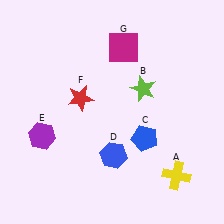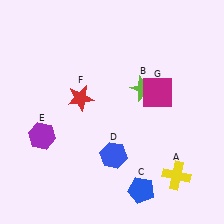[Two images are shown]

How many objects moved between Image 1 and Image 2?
2 objects moved between the two images.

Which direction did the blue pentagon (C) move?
The blue pentagon (C) moved down.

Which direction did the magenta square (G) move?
The magenta square (G) moved down.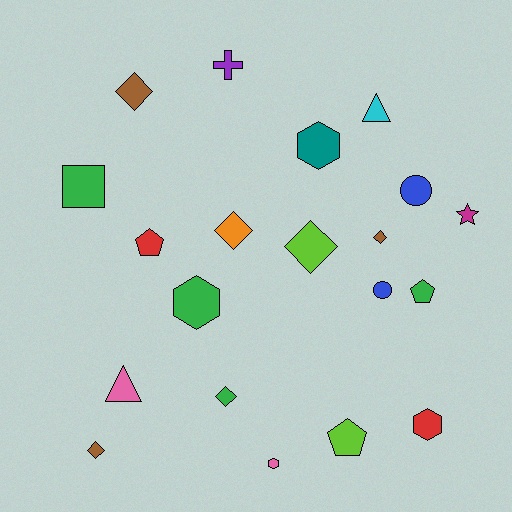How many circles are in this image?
There are 2 circles.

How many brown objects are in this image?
There are 3 brown objects.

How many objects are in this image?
There are 20 objects.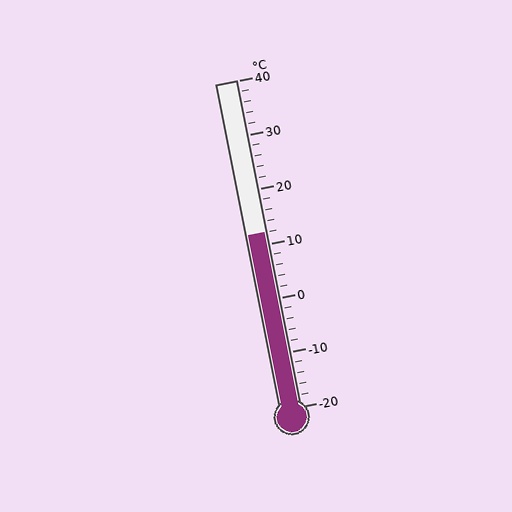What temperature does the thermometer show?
The thermometer shows approximately 12°C.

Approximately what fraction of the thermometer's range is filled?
The thermometer is filled to approximately 55% of its range.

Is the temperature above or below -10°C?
The temperature is above -10°C.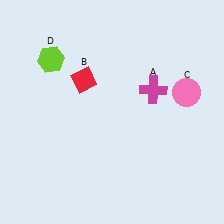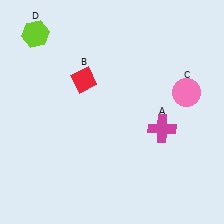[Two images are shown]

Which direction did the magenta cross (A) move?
The magenta cross (A) moved down.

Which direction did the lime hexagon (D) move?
The lime hexagon (D) moved up.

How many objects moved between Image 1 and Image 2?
2 objects moved between the two images.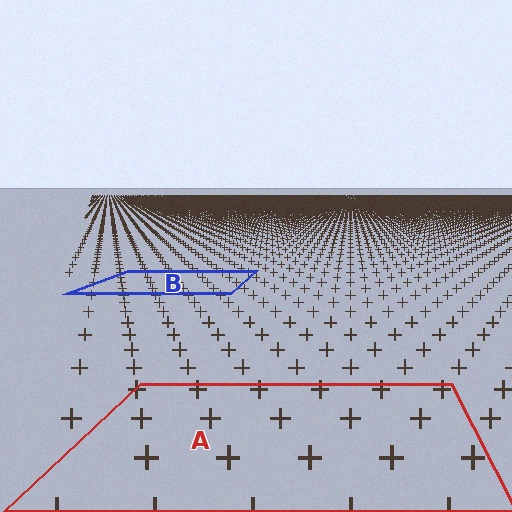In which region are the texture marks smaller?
The texture marks are smaller in region B, because it is farther away.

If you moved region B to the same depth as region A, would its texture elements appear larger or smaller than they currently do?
They would appear larger. At a closer depth, the same texture elements are projected at a bigger on-screen size.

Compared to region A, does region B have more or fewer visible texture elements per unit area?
Region B has more texture elements per unit area — they are packed more densely because it is farther away.